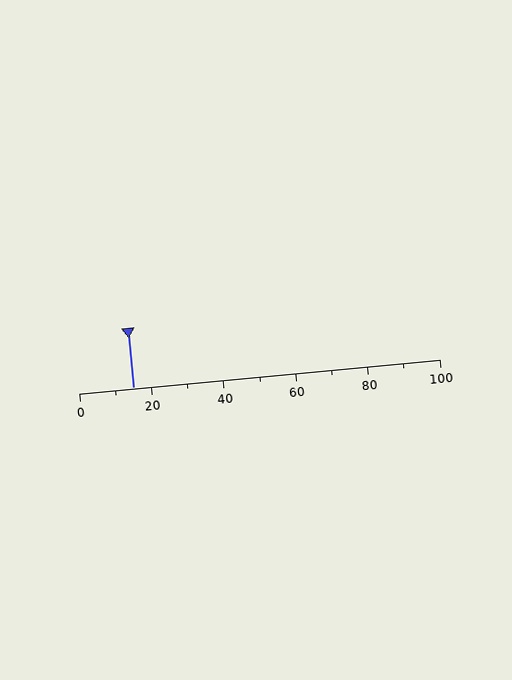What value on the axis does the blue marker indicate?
The marker indicates approximately 15.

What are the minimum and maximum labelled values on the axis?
The axis runs from 0 to 100.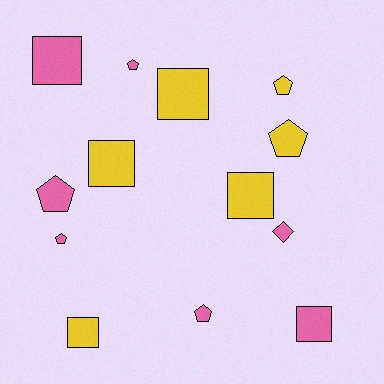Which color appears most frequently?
Pink, with 7 objects.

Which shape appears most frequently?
Pentagon, with 6 objects.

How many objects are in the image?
There are 13 objects.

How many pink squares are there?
There are 2 pink squares.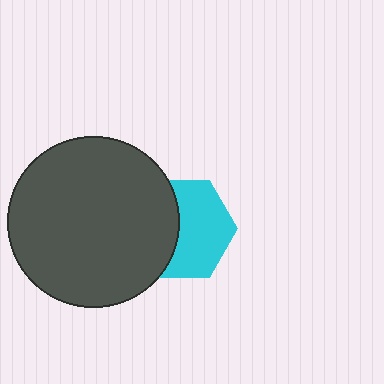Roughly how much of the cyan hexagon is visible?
About half of it is visible (roughly 58%).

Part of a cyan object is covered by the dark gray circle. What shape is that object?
It is a hexagon.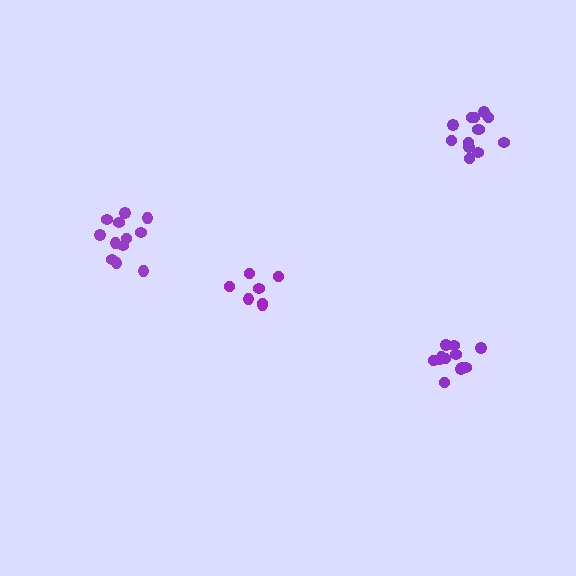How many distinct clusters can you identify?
There are 4 distinct clusters.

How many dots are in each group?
Group 1: 7 dots, Group 2: 12 dots, Group 3: 12 dots, Group 4: 13 dots (44 total).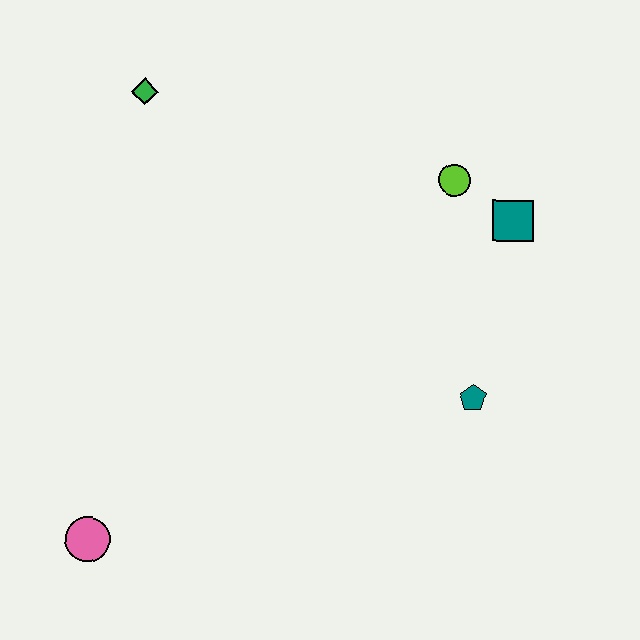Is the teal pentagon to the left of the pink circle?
No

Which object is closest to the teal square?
The lime circle is closest to the teal square.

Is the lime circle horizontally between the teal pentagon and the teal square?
No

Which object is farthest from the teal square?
The pink circle is farthest from the teal square.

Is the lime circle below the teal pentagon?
No